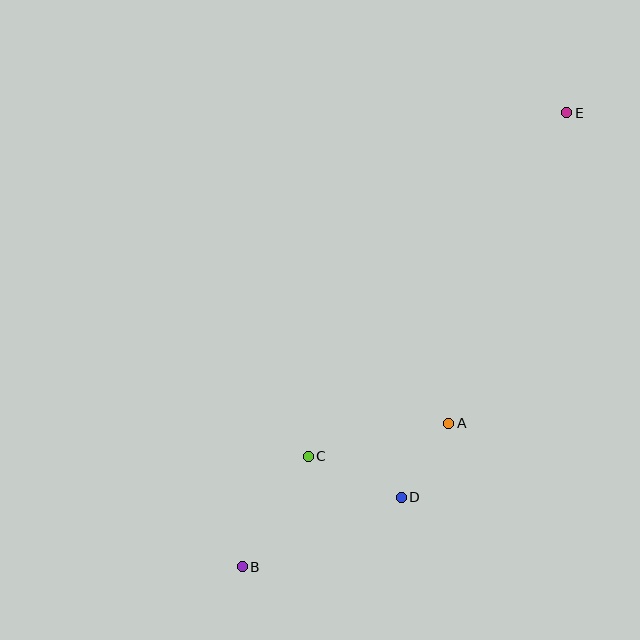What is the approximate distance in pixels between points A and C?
The distance between A and C is approximately 144 pixels.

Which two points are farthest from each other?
Points B and E are farthest from each other.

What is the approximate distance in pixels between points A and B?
The distance between A and B is approximately 251 pixels.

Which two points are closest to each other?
Points A and D are closest to each other.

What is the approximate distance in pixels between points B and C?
The distance between B and C is approximately 129 pixels.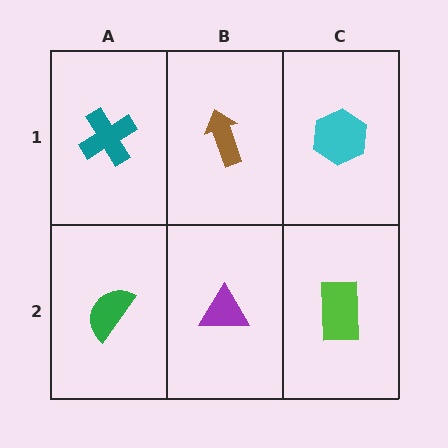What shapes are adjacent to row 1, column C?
A lime rectangle (row 2, column C), a brown arrow (row 1, column B).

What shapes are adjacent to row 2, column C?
A cyan hexagon (row 1, column C), a purple triangle (row 2, column B).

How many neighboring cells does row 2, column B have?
3.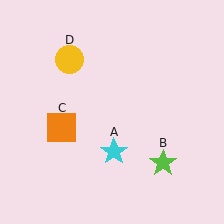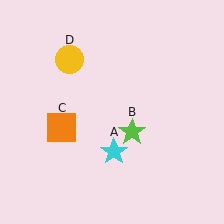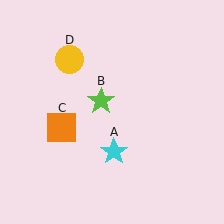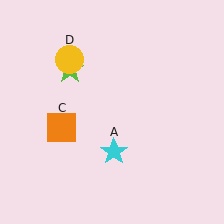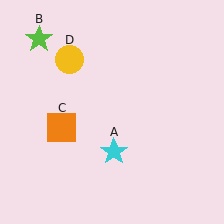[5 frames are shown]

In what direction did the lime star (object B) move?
The lime star (object B) moved up and to the left.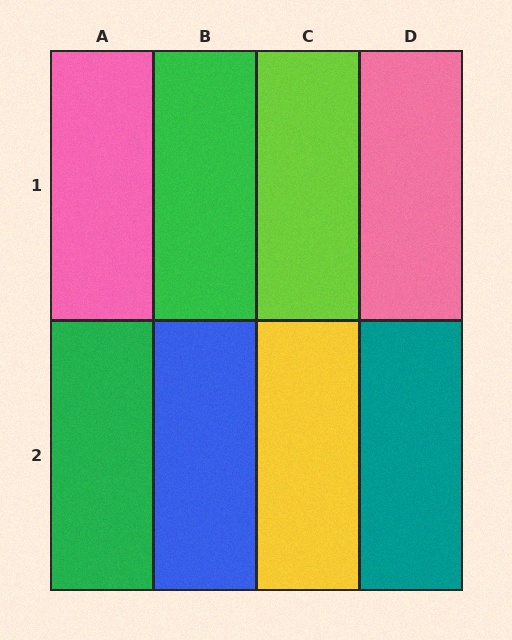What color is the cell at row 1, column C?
Lime.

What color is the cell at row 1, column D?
Pink.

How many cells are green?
2 cells are green.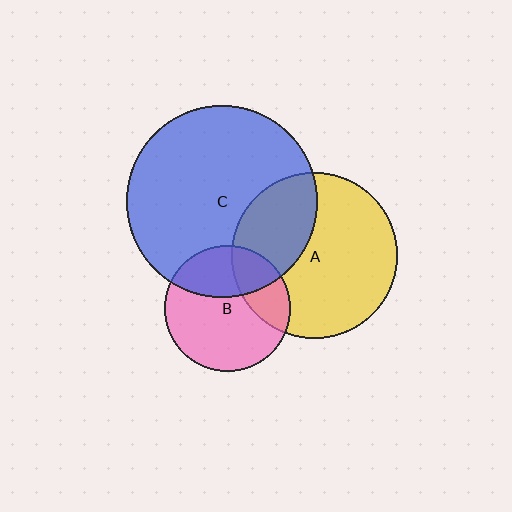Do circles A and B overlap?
Yes.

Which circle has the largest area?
Circle C (blue).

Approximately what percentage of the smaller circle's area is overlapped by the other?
Approximately 25%.